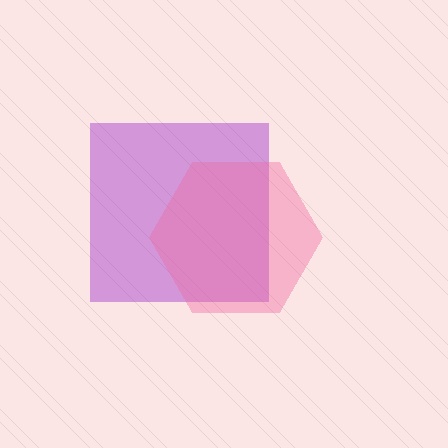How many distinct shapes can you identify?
There are 2 distinct shapes: a purple square, a pink hexagon.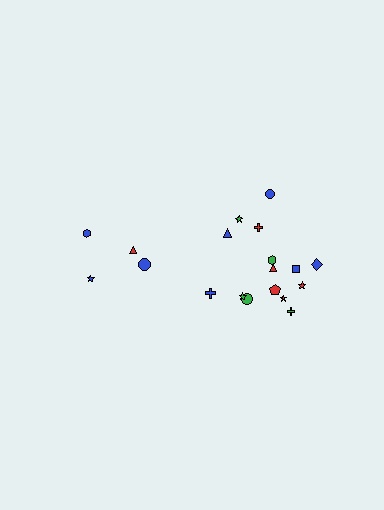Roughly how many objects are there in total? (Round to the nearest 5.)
Roughly 20 objects in total.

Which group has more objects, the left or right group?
The right group.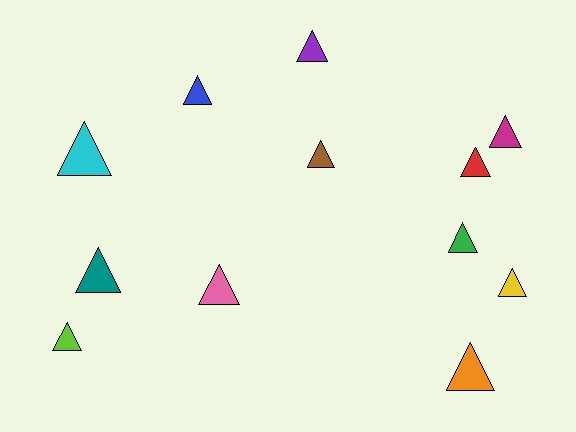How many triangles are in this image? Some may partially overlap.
There are 12 triangles.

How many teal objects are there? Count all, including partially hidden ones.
There is 1 teal object.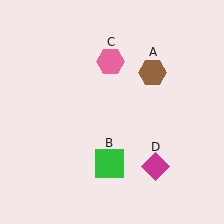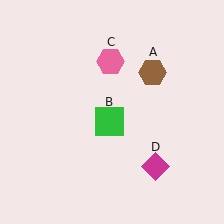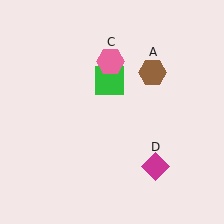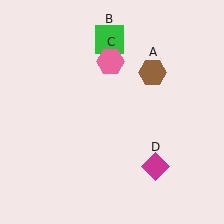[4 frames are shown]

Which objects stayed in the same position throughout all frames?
Brown hexagon (object A) and pink hexagon (object C) and magenta diamond (object D) remained stationary.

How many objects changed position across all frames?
1 object changed position: green square (object B).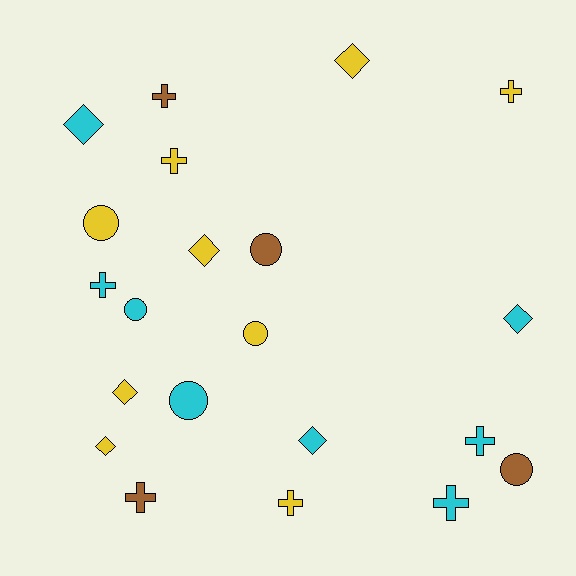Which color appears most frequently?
Yellow, with 9 objects.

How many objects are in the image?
There are 21 objects.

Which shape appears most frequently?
Cross, with 8 objects.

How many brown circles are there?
There are 2 brown circles.